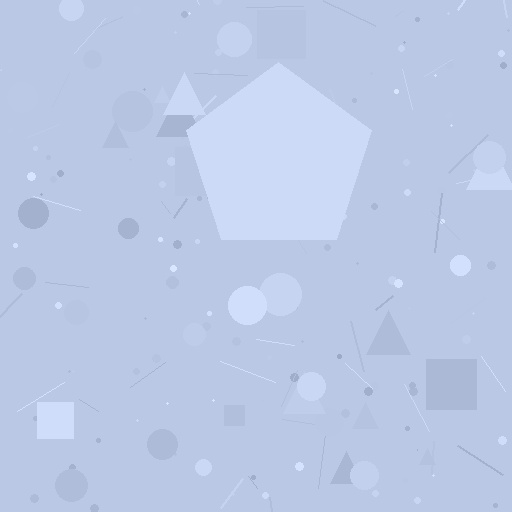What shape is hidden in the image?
A pentagon is hidden in the image.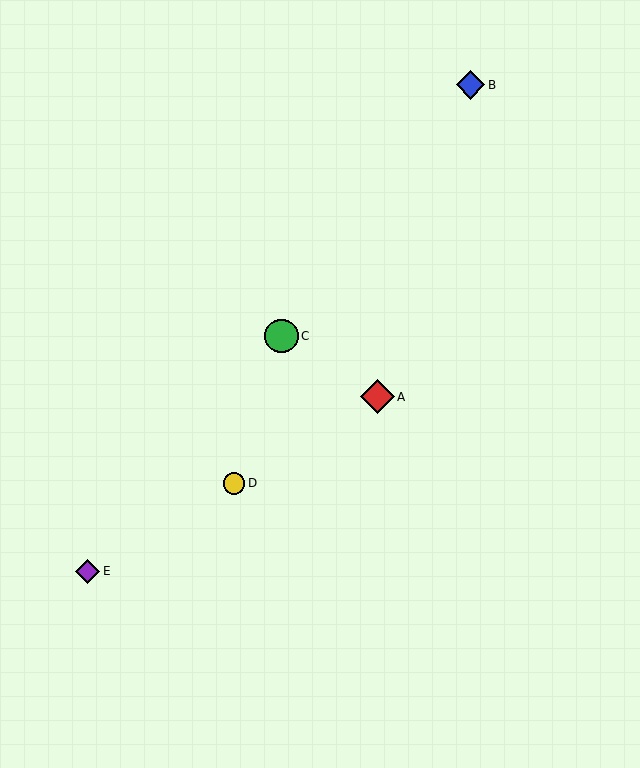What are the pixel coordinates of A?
Object A is at (377, 397).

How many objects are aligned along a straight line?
3 objects (A, D, E) are aligned along a straight line.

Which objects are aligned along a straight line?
Objects A, D, E are aligned along a straight line.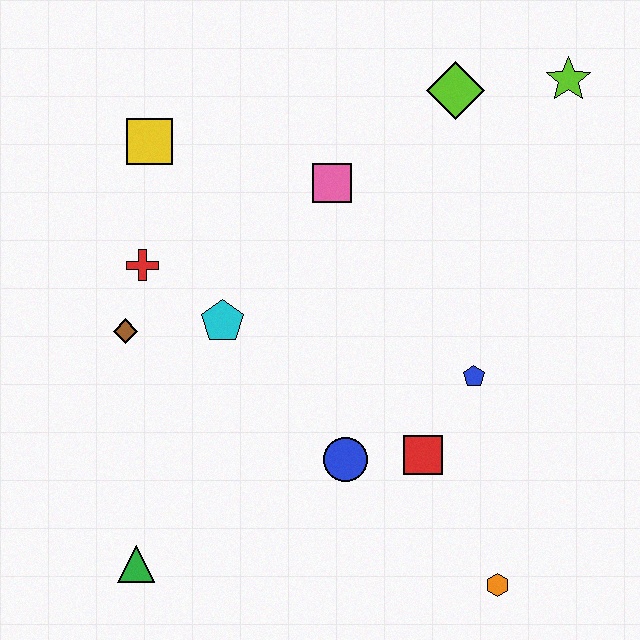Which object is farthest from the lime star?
The green triangle is farthest from the lime star.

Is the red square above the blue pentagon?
No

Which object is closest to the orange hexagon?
The red square is closest to the orange hexagon.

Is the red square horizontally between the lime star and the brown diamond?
Yes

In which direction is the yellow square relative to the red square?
The yellow square is above the red square.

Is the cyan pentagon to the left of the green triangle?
No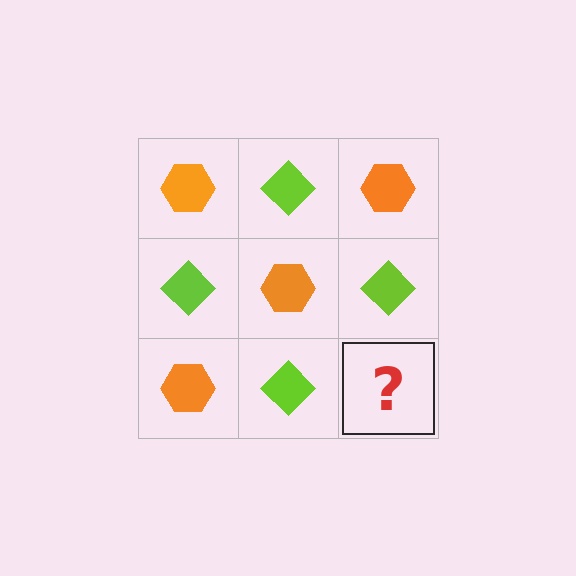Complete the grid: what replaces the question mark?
The question mark should be replaced with an orange hexagon.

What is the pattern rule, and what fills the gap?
The rule is that it alternates orange hexagon and lime diamond in a checkerboard pattern. The gap should be filled with an orange hexagon.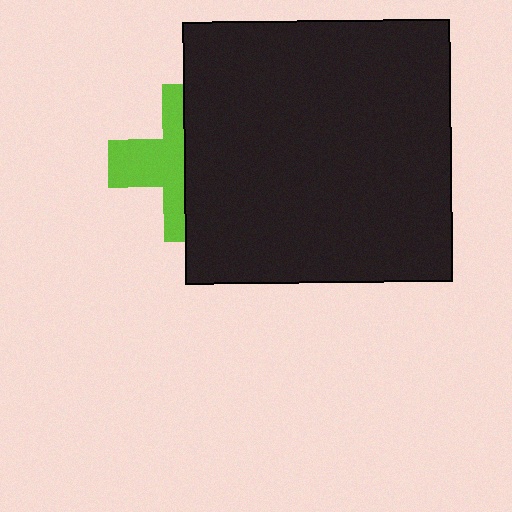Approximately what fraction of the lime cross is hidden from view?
Roughly 53% of the lime cross is hidden behind the black rectangle.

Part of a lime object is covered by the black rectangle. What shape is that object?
It is a cross.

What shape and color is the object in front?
The object in front is a black rectangle.